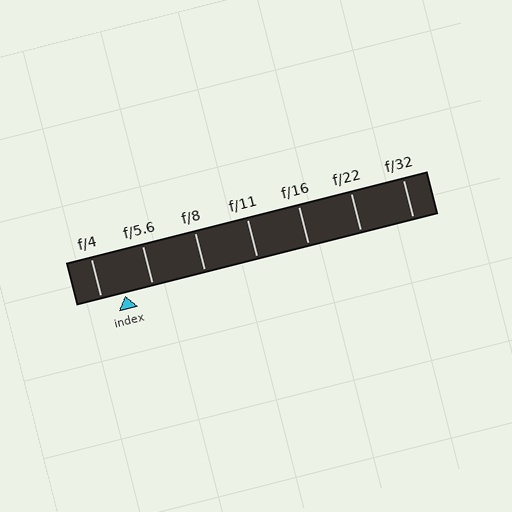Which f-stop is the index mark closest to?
The index mark is closest to f/4.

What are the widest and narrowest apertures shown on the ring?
The widest aperture shown is f/4 and the narrowest is f/32.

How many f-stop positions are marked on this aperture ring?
There are 7 f-stop positions marked.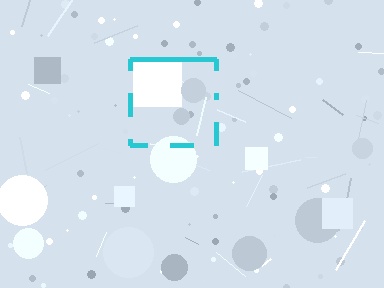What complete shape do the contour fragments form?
The contour fragments form a square.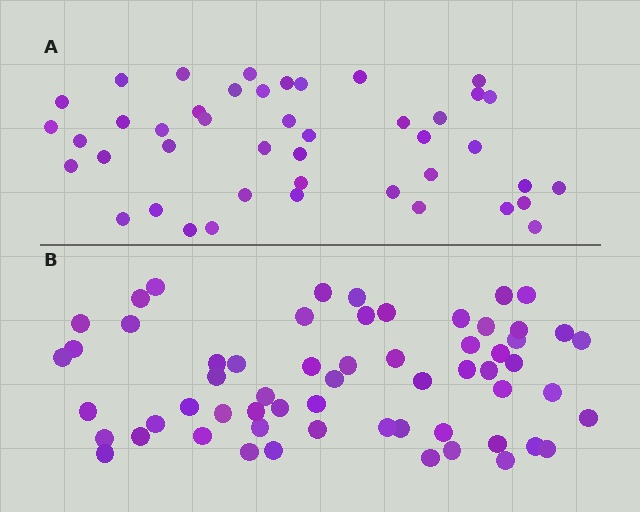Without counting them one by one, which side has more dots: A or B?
Region B (the bottom region) has more dots.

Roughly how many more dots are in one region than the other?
Region B has approximately 15 more dots than region A.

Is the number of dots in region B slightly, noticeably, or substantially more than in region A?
Region B has noticeably more, but not dramatically so. The ratio is roughly 1.4 to 1.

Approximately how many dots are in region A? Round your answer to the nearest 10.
About 40 dots. (The exact count is 44, which rounds to 40.)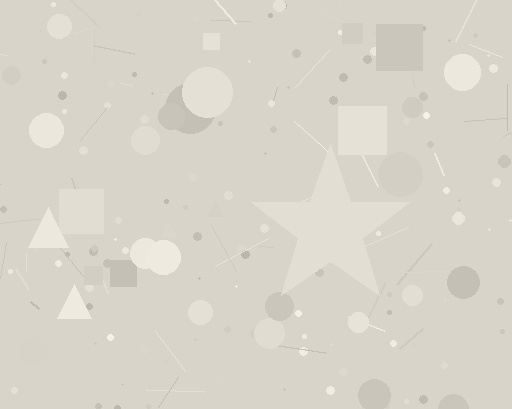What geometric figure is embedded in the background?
A star is embedded in the background.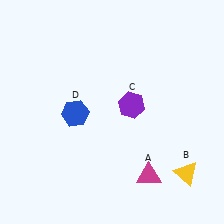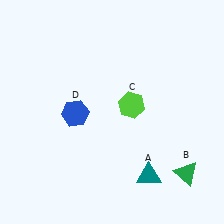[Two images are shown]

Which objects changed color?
A changed from magenta to teal. B changed from yellow to green. C changed from purple to lime.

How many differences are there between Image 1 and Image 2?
There are 3 differences between the two images.